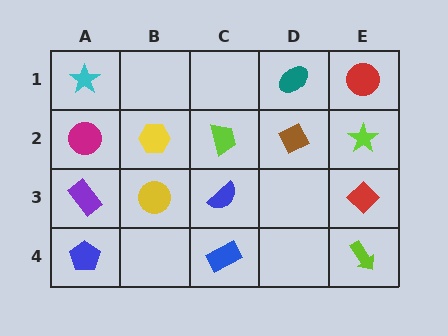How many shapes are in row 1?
3 shapes.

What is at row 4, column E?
A lime arrow.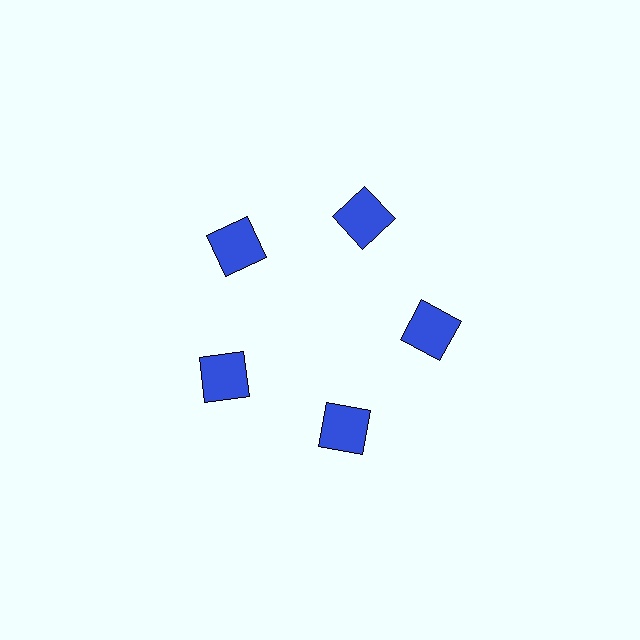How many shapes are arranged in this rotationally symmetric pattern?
There are 5 shapes, arranged in 5 groups of 1.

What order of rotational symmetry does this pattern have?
This pattern has 5-fold rotational symmetry.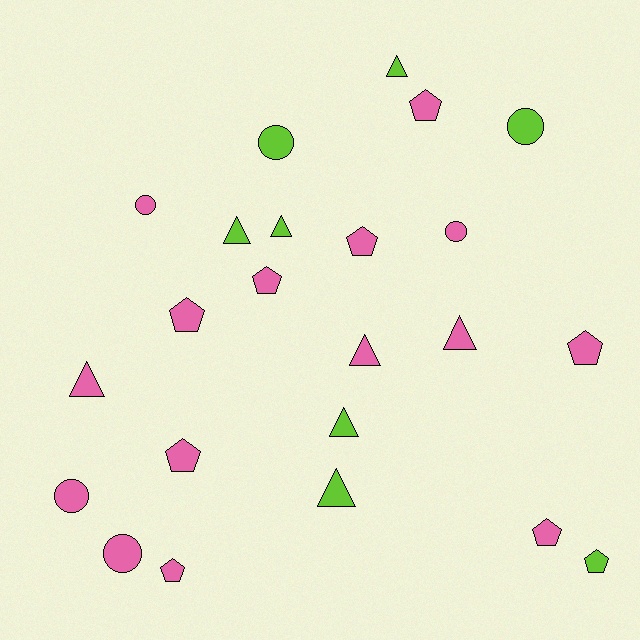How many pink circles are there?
There are 4 pink circles.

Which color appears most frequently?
Pink, with 15 objects.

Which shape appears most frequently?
Pentagon, with 9 objects.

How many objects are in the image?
There are 23 objects.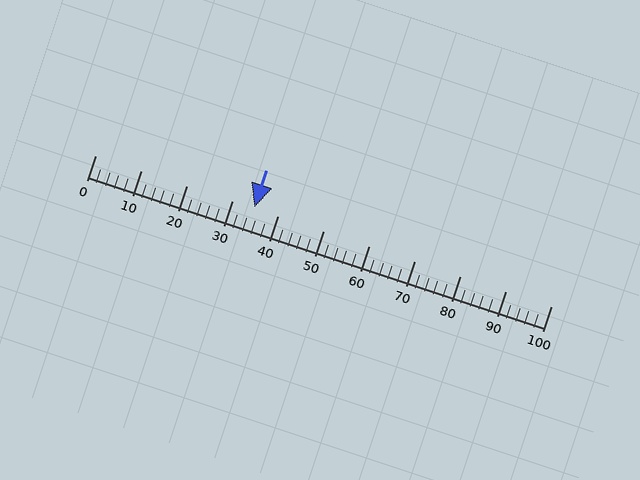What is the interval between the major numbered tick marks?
The major tick marks are spaced 10 units apart.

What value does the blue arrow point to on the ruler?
The blue arrow points to approximately 35.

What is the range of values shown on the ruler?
The ruler shows values from 0 to 100.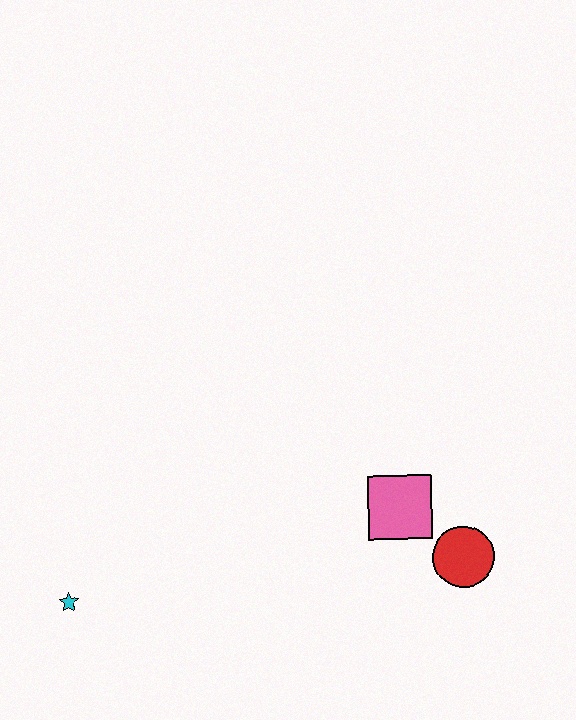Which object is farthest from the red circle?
The cyan star is farthest from the red circle.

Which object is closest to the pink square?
The red circle is closest to the pink square.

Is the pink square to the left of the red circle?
Yes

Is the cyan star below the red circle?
Yes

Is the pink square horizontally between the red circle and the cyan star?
Yes